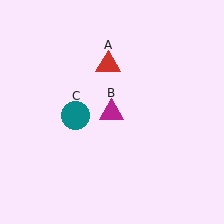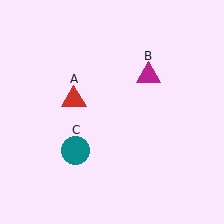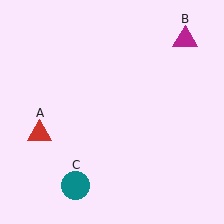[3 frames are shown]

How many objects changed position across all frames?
3 objects changed position: red triangle (object A), magenta triangle (object B), teal circle (object C).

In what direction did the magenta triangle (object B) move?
The magenta triangle (object B) moved up and to the right.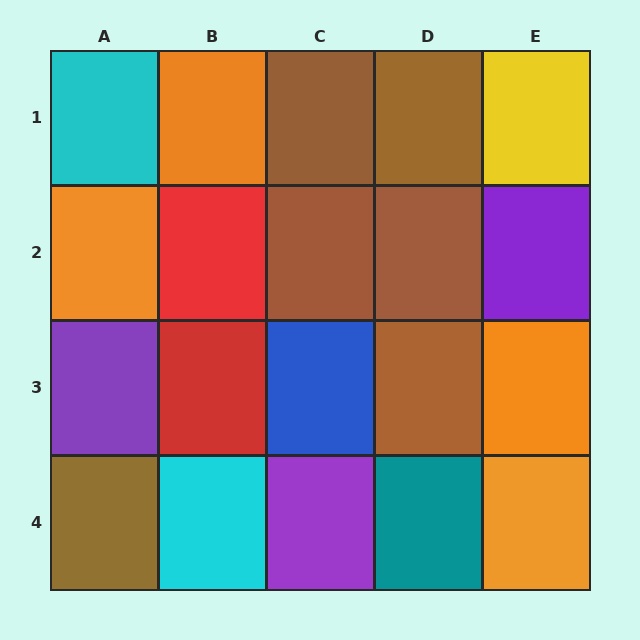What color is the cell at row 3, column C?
Blue.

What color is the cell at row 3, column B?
Red.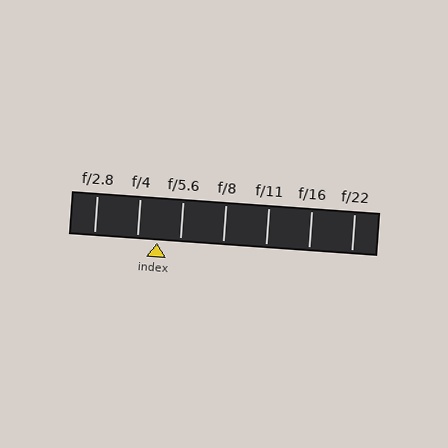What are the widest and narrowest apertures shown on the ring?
The widest aperture shown is f/2.8 and the narrowest is f/22.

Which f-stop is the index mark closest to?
The index mark is closest to f/4.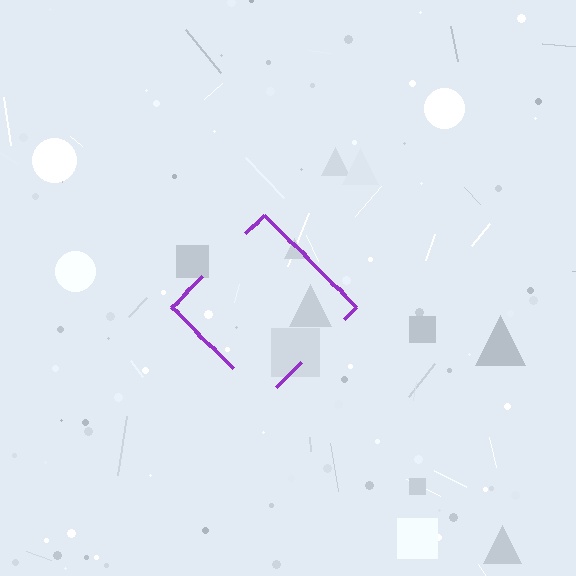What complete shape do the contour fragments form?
The contour fragments form a diamond.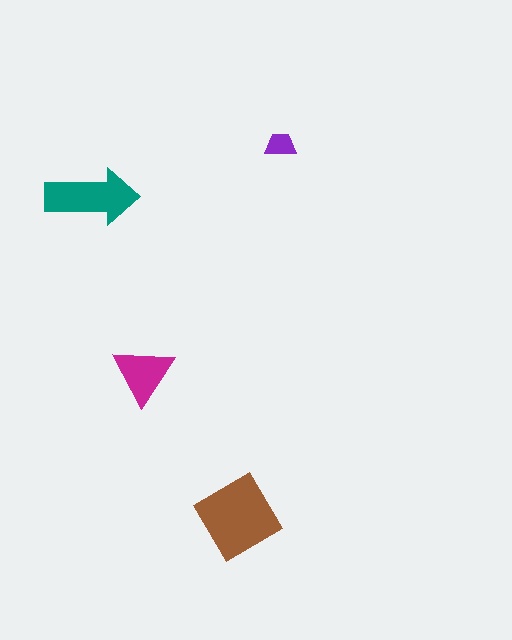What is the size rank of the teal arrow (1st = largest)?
2nd.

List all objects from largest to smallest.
The brown diamond, the teal arrow, the magenta triangle, the purple trapezoid.